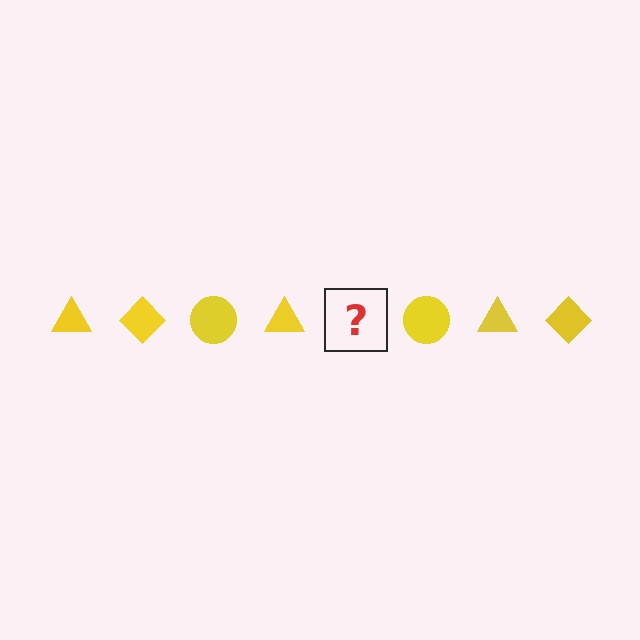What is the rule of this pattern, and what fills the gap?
The rule is that the pattern cycles through triangle, diamond, circle shapes in yellow. The gap should be filled with a yellow diamond.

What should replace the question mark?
The question mark should be replaced with a yellow diamond.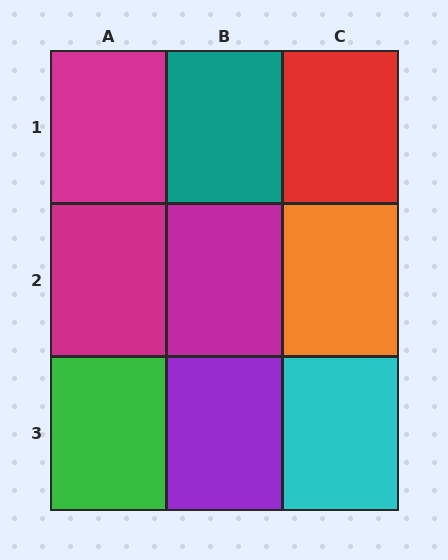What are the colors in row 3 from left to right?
Green, purple, cyan.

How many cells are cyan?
1 cell is cyan.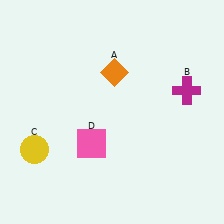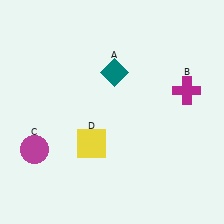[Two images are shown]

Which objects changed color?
A changed from orange to teal. C changed from yellow to magenta. D changed from pink to yellow.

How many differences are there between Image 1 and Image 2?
There are 3 differences between the two images.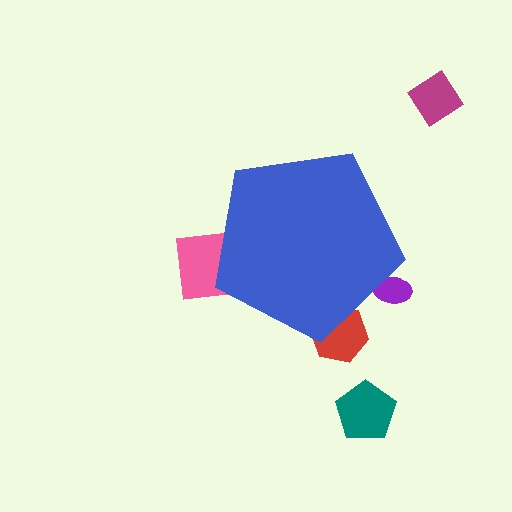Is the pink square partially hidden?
Yes, the pink square is partially hidden behind the blue pentagon.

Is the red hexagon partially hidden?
Yes, the red hexagon is partially hidden behind the blue pentagon.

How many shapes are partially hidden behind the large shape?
3 shapes are partially hidden.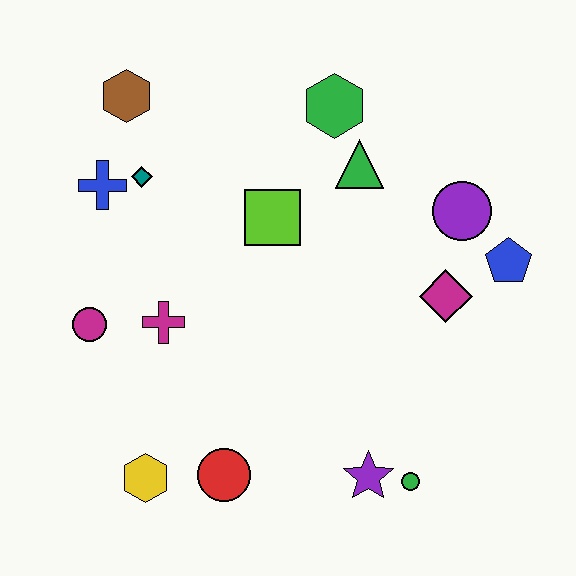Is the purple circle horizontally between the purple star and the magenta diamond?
No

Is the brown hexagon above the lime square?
Yes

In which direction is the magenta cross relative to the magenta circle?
The magenta cross is to the right of the magenta circle.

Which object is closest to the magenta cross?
The magenta circle is closest to the magenta cross.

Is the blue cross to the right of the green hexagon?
No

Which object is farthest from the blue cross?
The green circle is farthest from the blue cross.